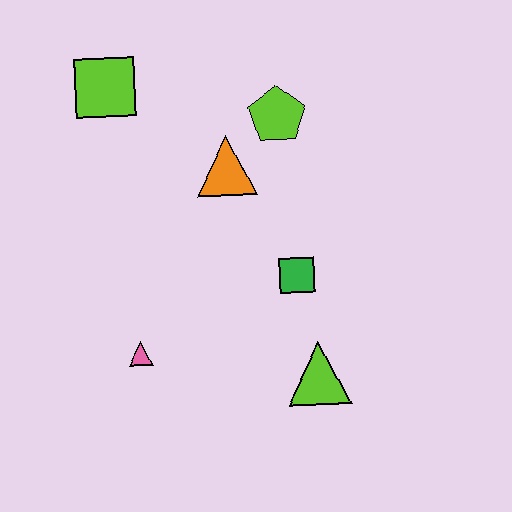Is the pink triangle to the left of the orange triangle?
Yes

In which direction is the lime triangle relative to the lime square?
The lime triangle is below the lime square.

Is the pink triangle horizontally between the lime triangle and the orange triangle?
No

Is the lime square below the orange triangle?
No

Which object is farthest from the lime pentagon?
The pink triangle is farthest from the lime pentagon.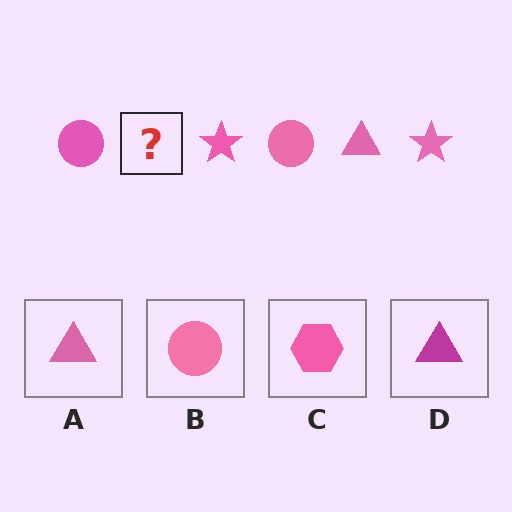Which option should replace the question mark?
Option A.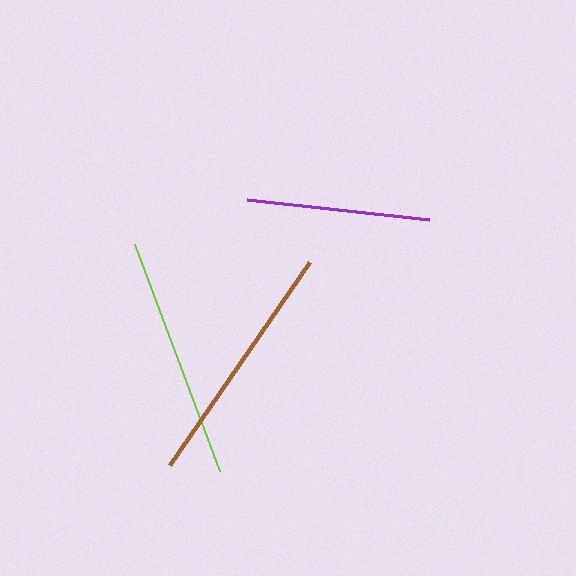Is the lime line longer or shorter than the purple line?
The lime line is longer than the purple line.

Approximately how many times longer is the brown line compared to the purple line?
The brown line is approximately 1.4 times the length of the purple line.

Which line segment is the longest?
The brown line is the longest at approximately 247 pixels.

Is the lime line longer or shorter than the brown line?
The brown line is longer than the lime line.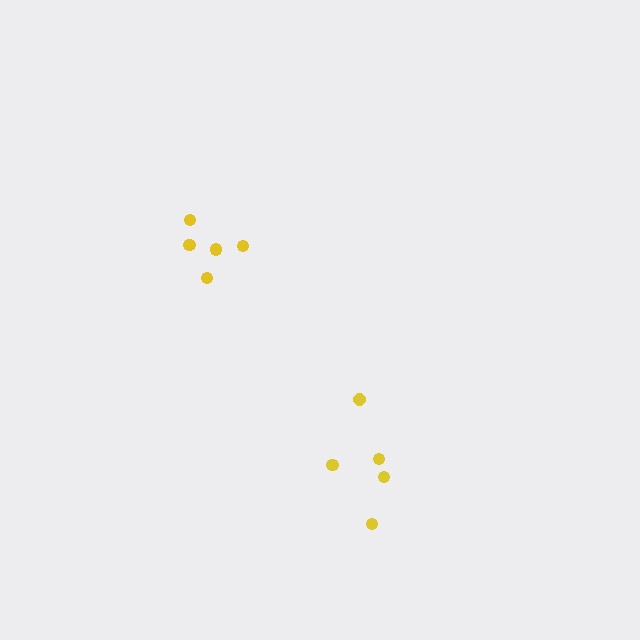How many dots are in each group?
Group 1: 5 dots, Group 2: 5 dots (10 total).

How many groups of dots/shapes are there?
There are 2 groups.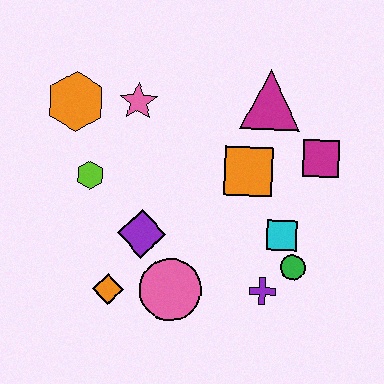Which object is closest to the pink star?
The orange hexagon is closest to the pink star.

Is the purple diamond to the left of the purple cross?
Yes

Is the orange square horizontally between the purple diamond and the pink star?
No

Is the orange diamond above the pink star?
No